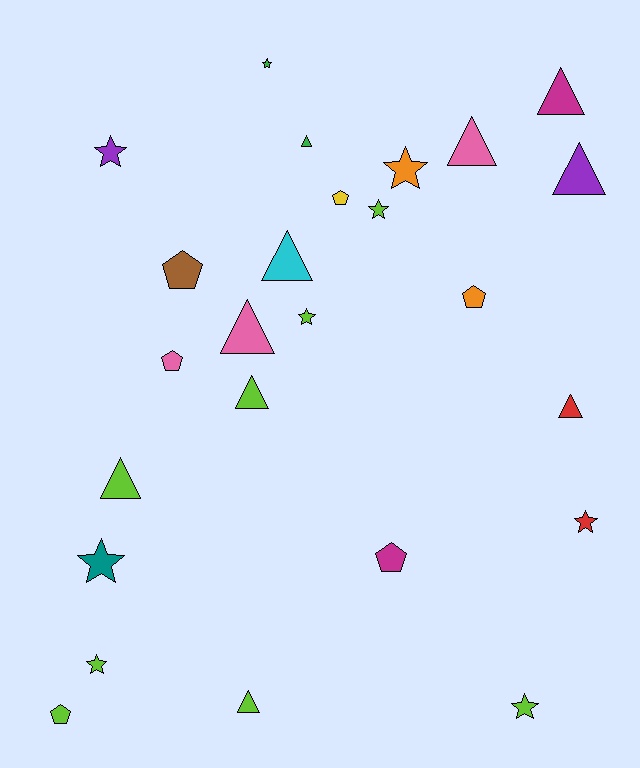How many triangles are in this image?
There are 10 triangles.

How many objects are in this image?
There are 25 objects.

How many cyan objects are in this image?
There is 1 cyan object.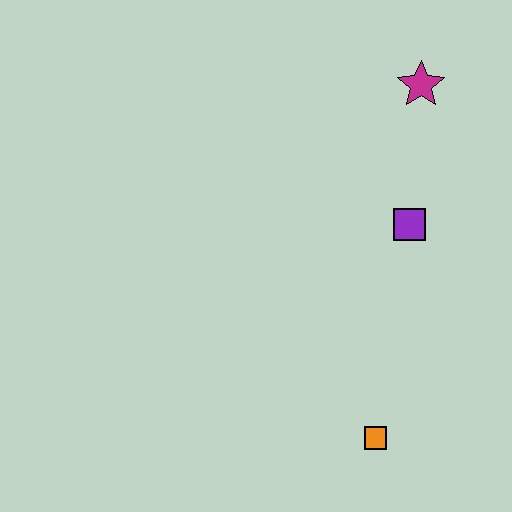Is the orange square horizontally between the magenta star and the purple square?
No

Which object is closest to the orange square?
The purple square is closest to the orange square.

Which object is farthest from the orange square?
The magenta star is farthest from the orange square.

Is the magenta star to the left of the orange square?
No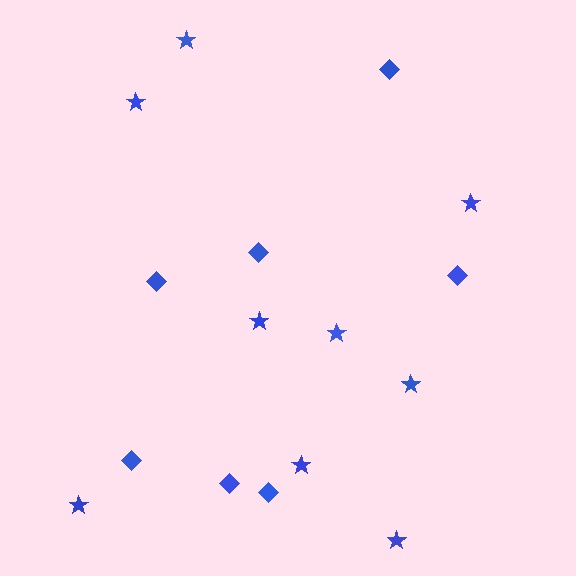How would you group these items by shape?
There are 2 groups: one group of stars (9) and one group of diamonds (7).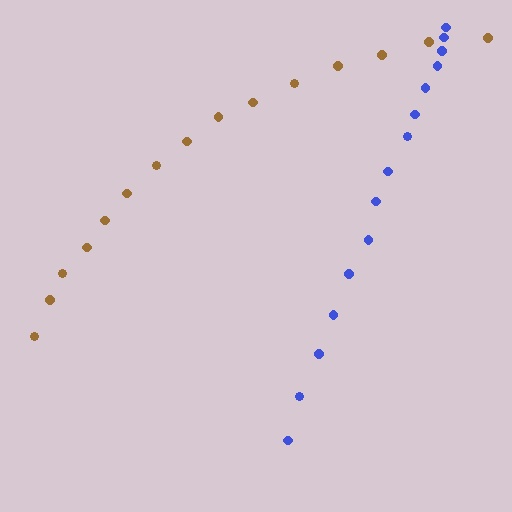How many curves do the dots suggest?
There are 2 distinct paths.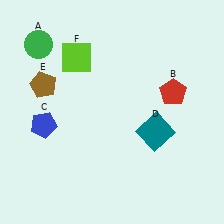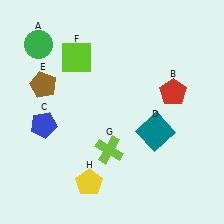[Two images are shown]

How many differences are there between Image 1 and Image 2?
There are 2 differences between the two images.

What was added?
A lime cross (G), a yellow pentagon (H) were added in Image 2.